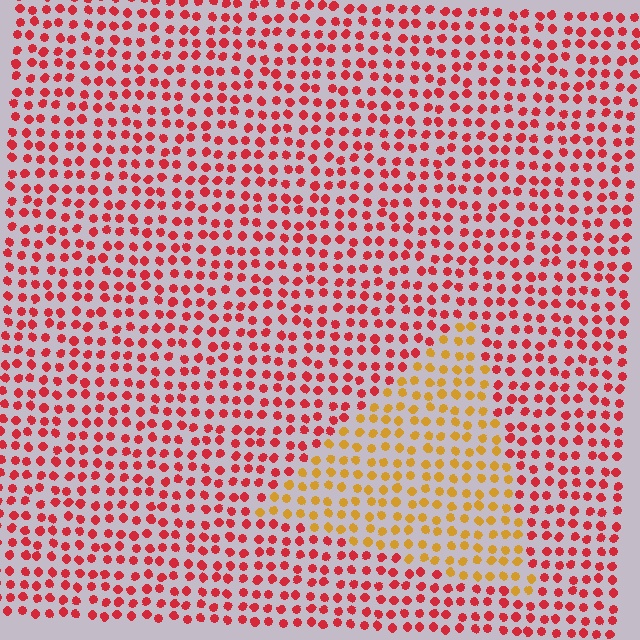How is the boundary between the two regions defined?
The boundary is defined purely by a slight shift in hue (about 46 degrees). Spacing, size, and orientation are identical on both sides.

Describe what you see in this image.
The image is filled with small red elements in a uniform arrangement. A triangle-shaped region is visible where the elements are tinted to a slightly different hue, forming a subtle color boundary.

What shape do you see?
I see a triangle.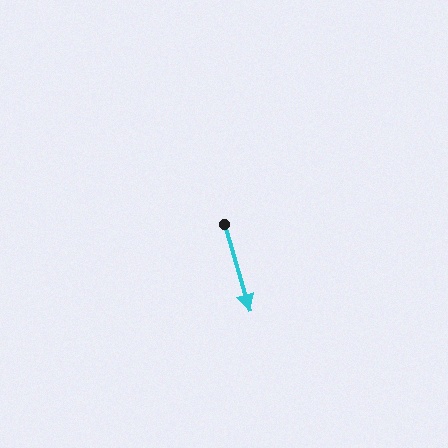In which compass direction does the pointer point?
South.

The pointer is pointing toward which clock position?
Roughly 5 o'clock.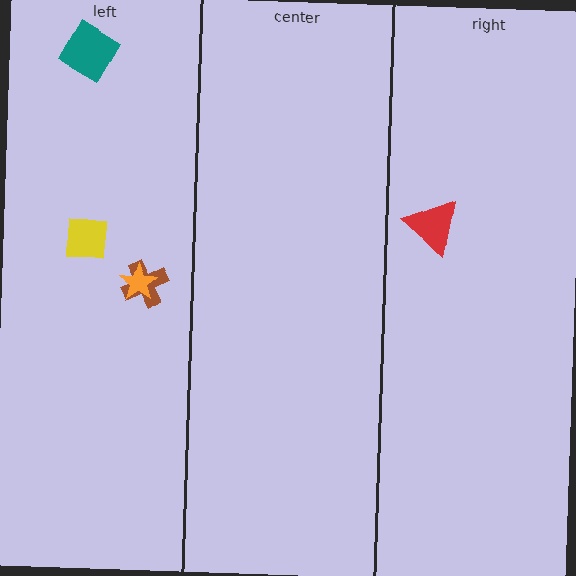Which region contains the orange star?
The left region.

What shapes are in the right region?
The red triangle.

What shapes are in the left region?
The brown cross, the yellow square, the orange star, the teal diamond.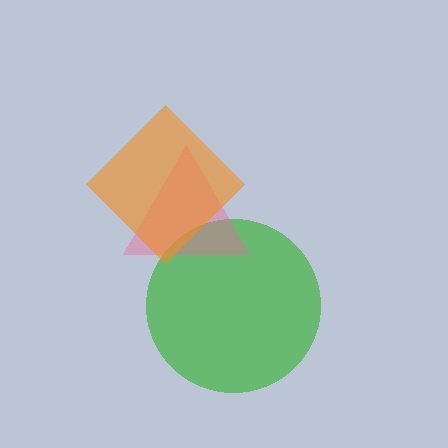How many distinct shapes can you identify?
There are 3 distinct shapes: a green circle, a pink triangle, an orange diamond.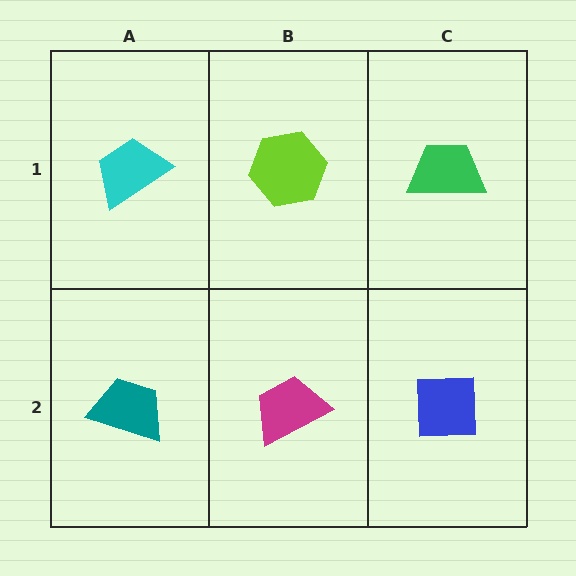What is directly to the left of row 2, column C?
A magenta trapezoid.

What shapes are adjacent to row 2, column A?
A cyan trapezoid (row 1, column A), a magenta trapezoid (row 2, column B).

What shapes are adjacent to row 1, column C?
A blue square (row 2, column C), a lime hexagon (row 1, column B).